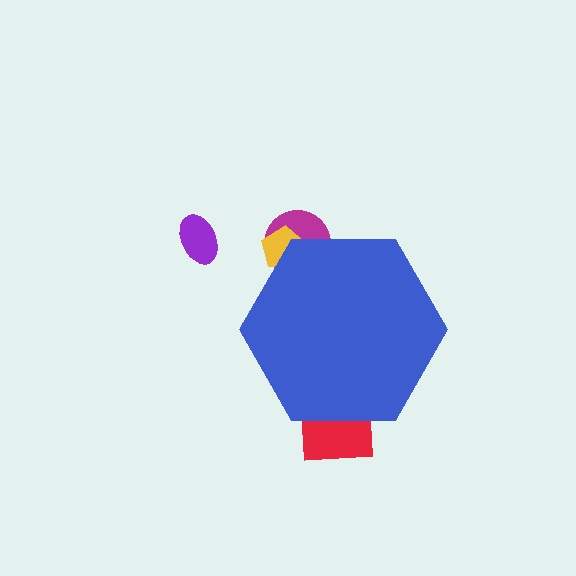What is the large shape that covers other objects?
A blue hexagon.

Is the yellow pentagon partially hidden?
Yes, the yellow pentagon is partially hidden behind the blue hexagon.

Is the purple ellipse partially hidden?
No, the purple ellipse is fully visible.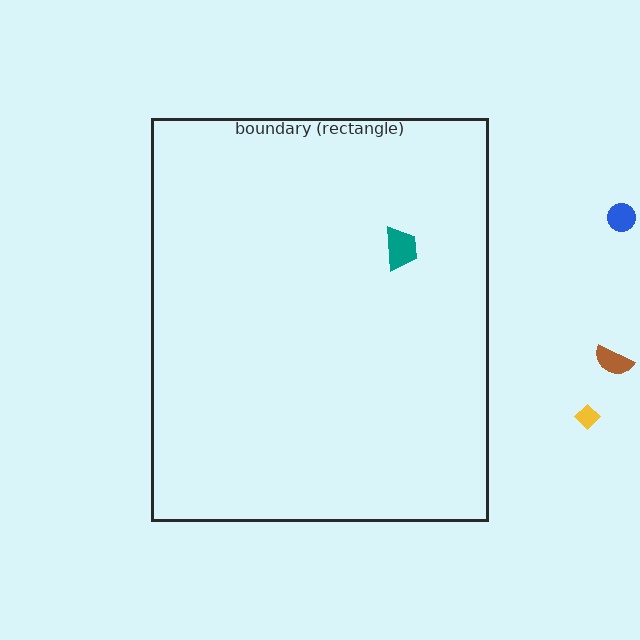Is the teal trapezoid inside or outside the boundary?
Inside.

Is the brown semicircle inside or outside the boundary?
Outside.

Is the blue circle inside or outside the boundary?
Outside.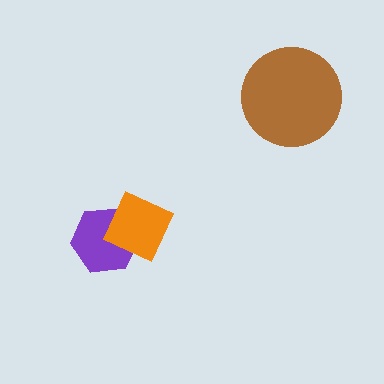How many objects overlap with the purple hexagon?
1 object overlaps with the purple hexagon.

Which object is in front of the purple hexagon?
The orange diamond is in front of the purple hexagon.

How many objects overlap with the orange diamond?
1 object overlaps with the orange diamond.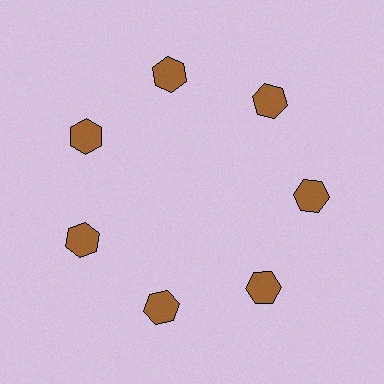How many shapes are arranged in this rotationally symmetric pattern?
There are 7 shapes, arranged in 7 groups of 1.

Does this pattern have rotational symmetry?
Yes, this pattern has 7-fold rotational symmetry. It looks the same after rotating 51 degrees around the center.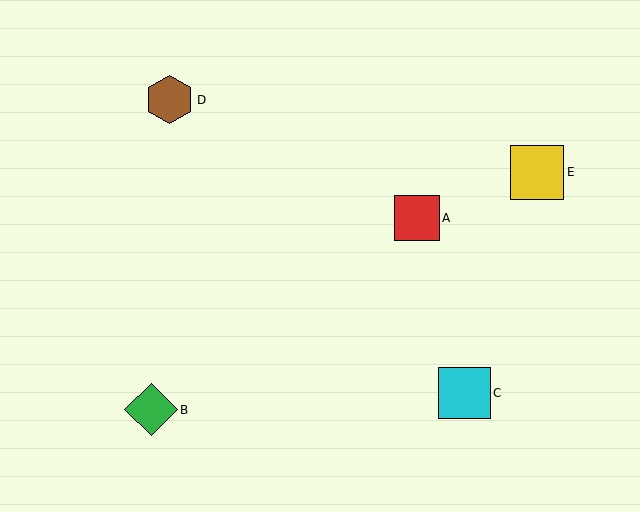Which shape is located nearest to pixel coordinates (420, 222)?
The red square (labeled A) at (417, 218) is nearest to that location.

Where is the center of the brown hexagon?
The center of the brown hexagon is at (170, 100).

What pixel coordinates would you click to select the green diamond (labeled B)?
Click at (151, 410) to select the green diamond B.